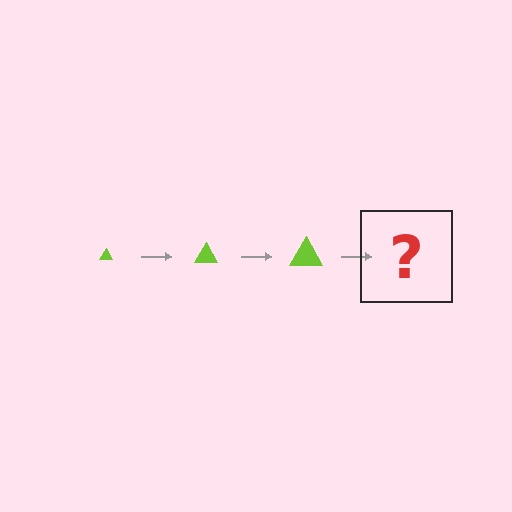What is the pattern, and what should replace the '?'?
The pattern is that the triangle gets progressively larger each step. The '?' should be a lime triangle, larger than the previous one.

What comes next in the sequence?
The next element should be a lime triangle, larger than the previous one.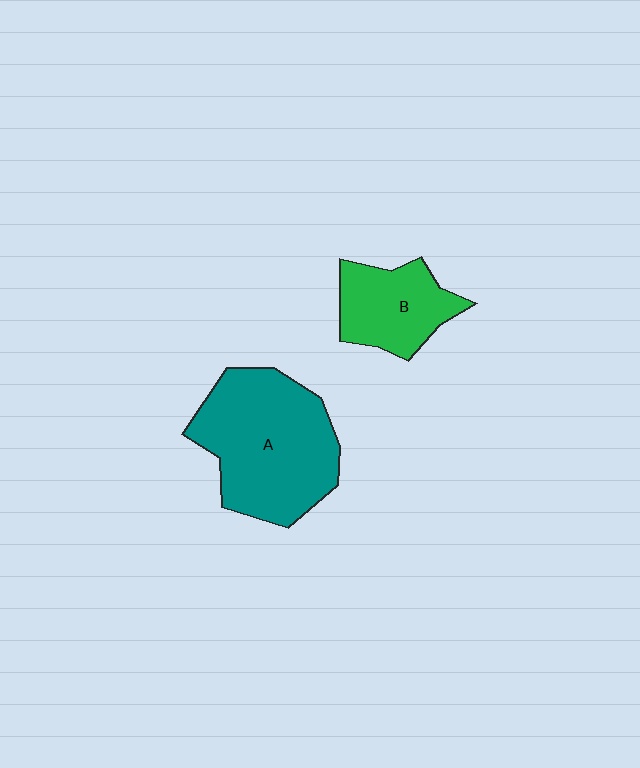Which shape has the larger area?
Shape A (teal).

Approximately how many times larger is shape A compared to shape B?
Approximately 1.9 times.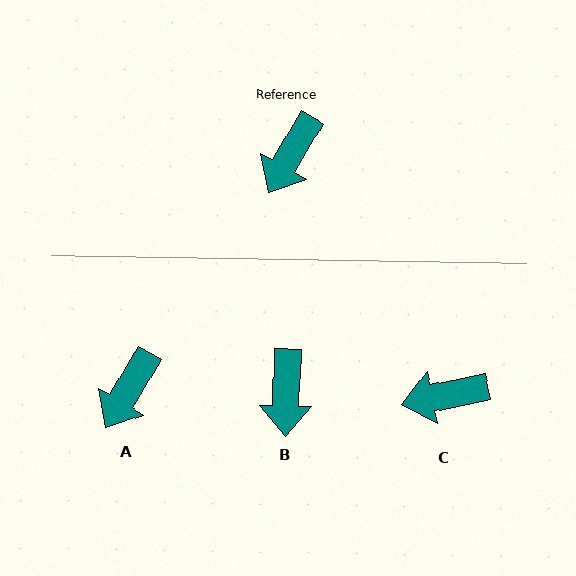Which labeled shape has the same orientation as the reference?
A.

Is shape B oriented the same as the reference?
No, it is off by about 28 degrees.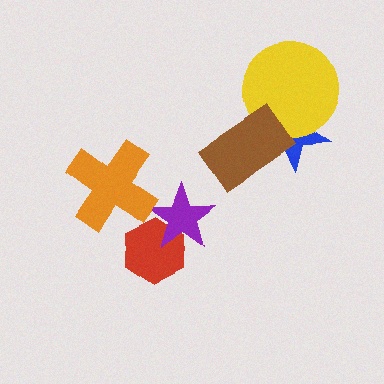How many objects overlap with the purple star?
1 object overlaps with the purple star.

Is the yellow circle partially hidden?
Yes, it is partially covered by another shape.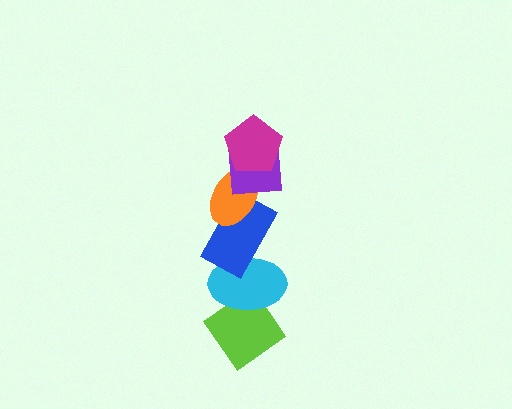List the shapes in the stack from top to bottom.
From top to bottom: the magenta pentagon, the purple square, the orange ellipse, the blue rectangle, the cyan ellipse, the lime diamond.